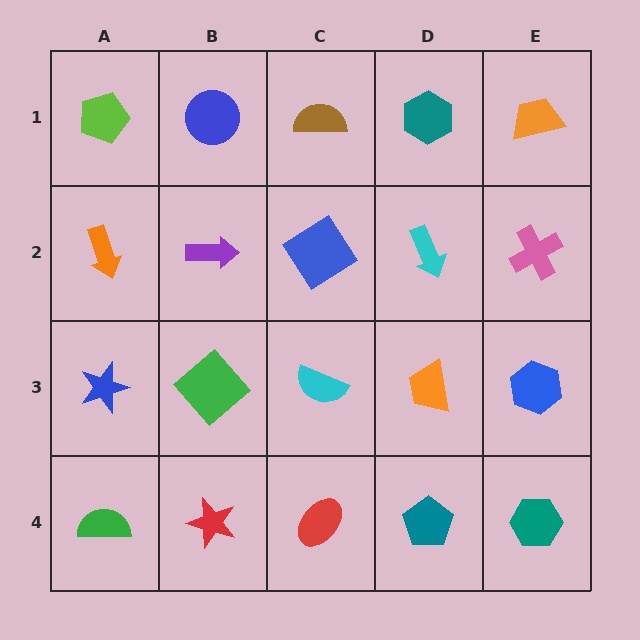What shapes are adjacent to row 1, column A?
An orange arrow (row 2, column A), a blue circle (row 1, column B).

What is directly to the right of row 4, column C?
A teal pentagon.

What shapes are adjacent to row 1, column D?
A cyan arrow (row 2, column D), a brown semicircle (row 1, column C), an orange trapezoid (row 1, column E).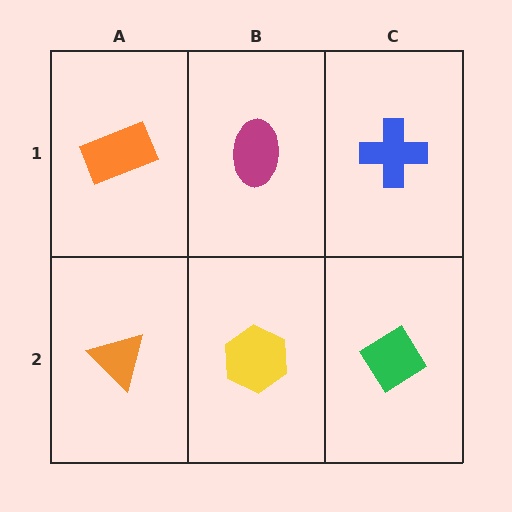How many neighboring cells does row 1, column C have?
2.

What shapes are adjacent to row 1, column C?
A green diamond (row 2, column C), a magenta ellipse (row 1, column B).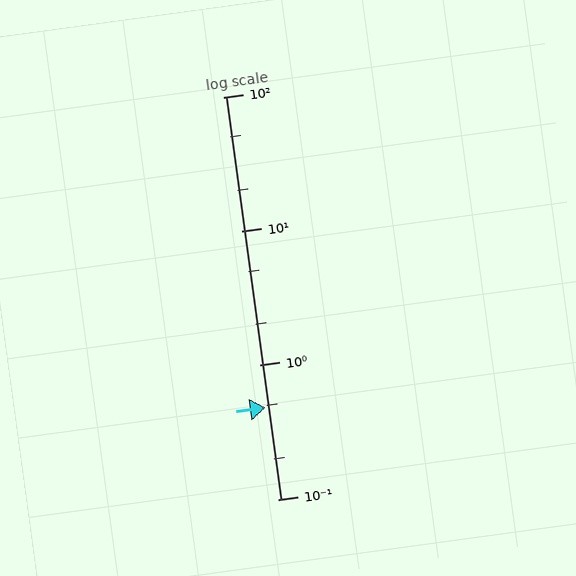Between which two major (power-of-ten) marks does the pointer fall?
The pointer is between 0.1 and 1.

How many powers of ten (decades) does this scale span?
The scale spans 3 decades, from 0.1 to 100.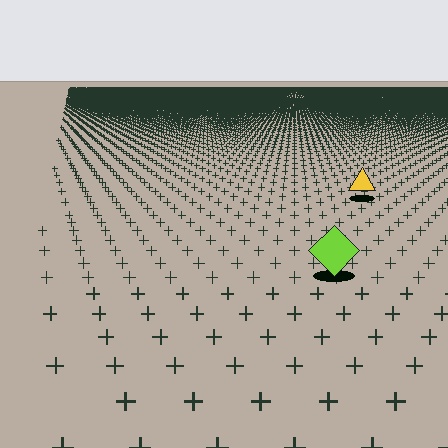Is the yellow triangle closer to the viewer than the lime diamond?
No. The lime diamond is closer — you can tell from the texture gradient: the ground texture is coarser near it.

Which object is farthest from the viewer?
The yellow triangle is farthest from the viewer. It appears smaller and the ground texture around it is denser.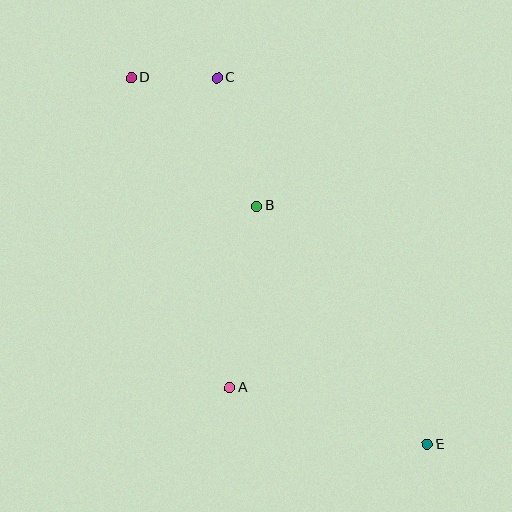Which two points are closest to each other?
Points C and D are closest to each other.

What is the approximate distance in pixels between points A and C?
The distance between A and C is approximately 310 pixels.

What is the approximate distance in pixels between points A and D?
The distance between A and D is approximately 325 pixels.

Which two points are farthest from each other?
Points D and E are farthest from each other.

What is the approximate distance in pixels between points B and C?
The distance between B and C is approximately 134 pixels.